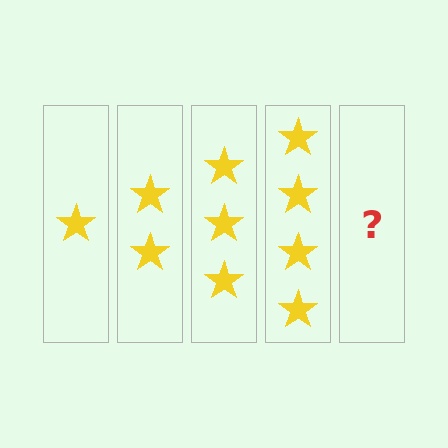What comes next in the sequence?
The next element should be 5 stars.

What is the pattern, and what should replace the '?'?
The pattern is that each step adds one more star. The '?' should be 5 stars.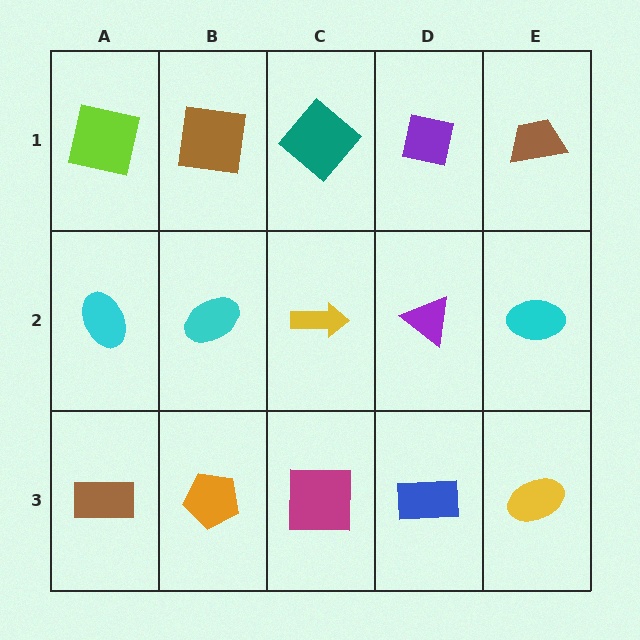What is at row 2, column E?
A cyan ellipse.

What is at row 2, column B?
A cyan ellipse.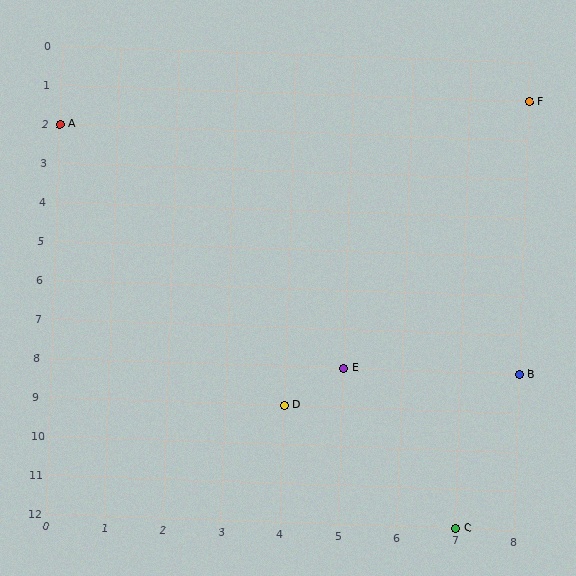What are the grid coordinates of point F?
Point F is at grid coordinates (8, 1).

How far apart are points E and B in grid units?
Points E and B are 3 columns apart.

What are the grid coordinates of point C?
Point C is at grid coordinates (7, 12).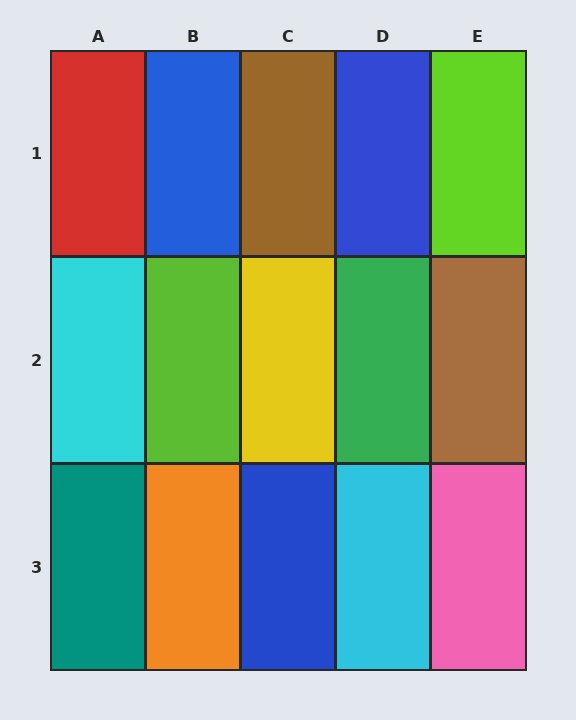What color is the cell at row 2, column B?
Lime.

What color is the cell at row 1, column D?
Blue.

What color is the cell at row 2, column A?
Cyan.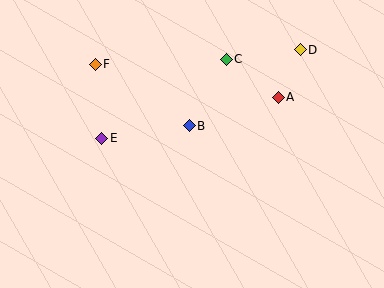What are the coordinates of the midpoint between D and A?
The midpoint between D and A is at (289, 73).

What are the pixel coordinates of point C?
Point C is at (226, 59).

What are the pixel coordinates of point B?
Point B is at (189, 126).